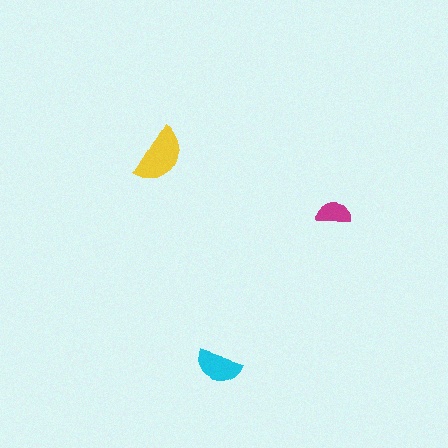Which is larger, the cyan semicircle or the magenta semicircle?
The cyan one.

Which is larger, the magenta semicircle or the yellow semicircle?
The yellow one.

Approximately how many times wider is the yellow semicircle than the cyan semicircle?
About 1.5 times wider.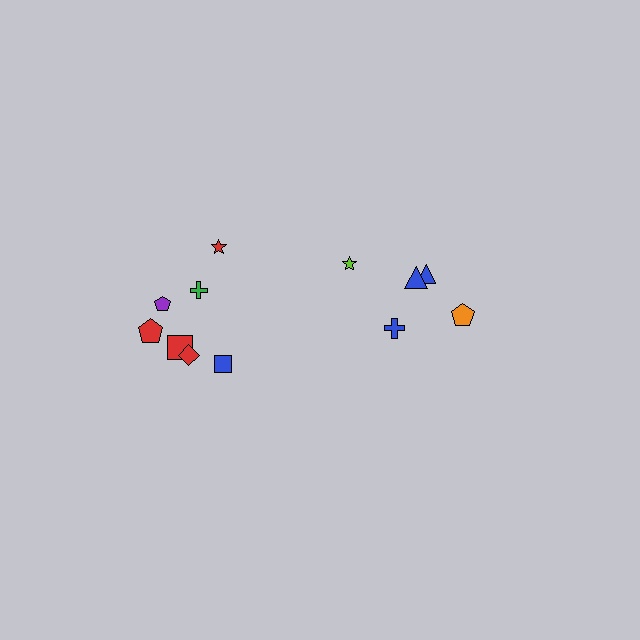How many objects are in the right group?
There are 5 objects.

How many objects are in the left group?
There are 7 objects.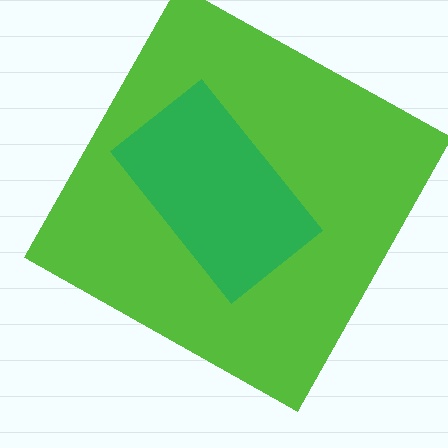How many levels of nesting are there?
2.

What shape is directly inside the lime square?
The green rectangle.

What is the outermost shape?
The lime square.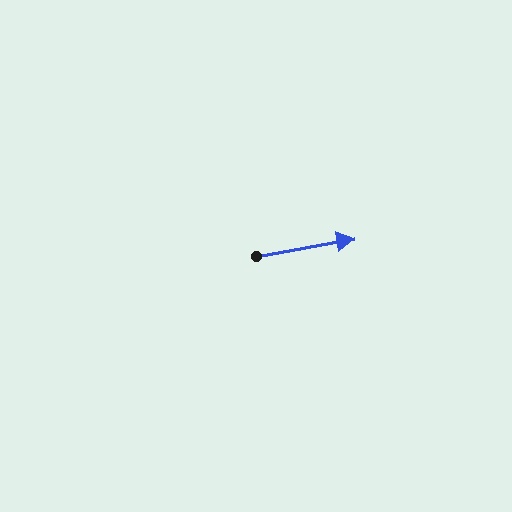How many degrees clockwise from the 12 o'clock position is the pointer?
Approximately 80 degrees.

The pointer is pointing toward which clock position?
Roughly 3 o'clock.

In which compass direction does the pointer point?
East.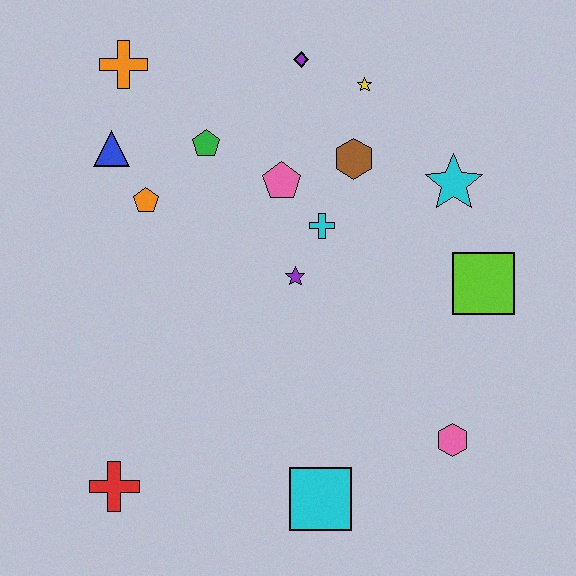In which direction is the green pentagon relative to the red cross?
The green pentagon is above the red cross.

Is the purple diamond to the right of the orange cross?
Yes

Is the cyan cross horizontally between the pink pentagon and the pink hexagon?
Yes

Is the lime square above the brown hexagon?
No